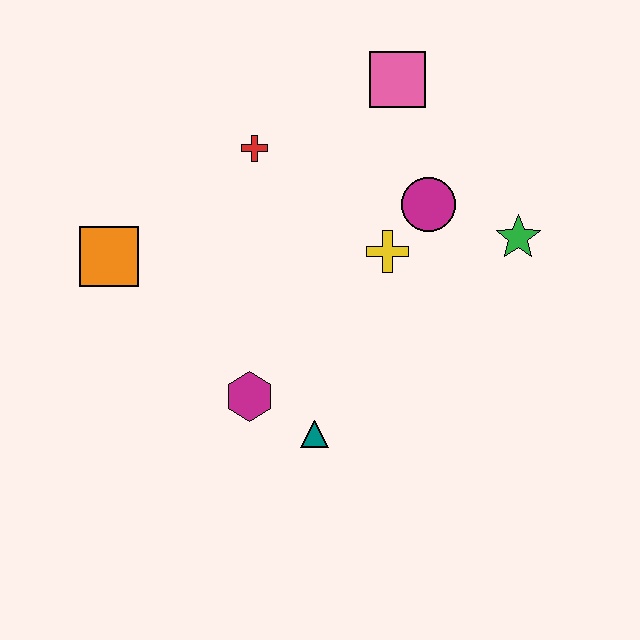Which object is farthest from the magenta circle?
The orange square is farthest from the magenta circle.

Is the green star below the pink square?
Yes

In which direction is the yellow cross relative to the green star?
The yellow cross is to the left of the green star.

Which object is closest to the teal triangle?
The magenta hexagon is closest to the teal triangle.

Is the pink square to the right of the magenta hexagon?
Yes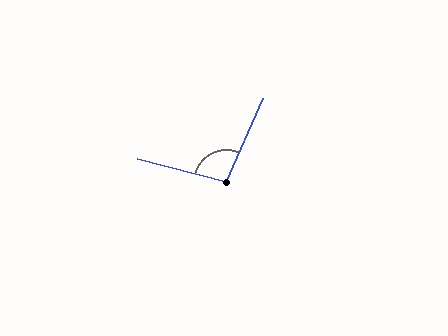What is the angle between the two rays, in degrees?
Approximately 99 degrees.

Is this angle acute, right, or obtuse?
It is obtuse.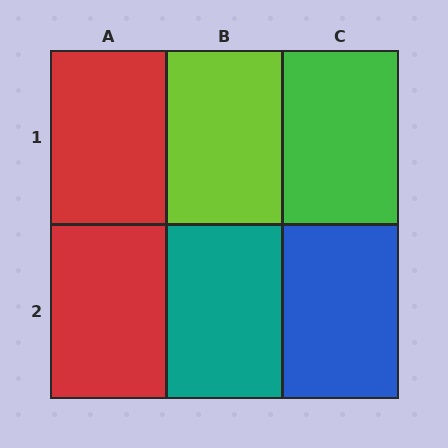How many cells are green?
1 cell is green.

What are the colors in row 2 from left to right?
Red, teal, blue.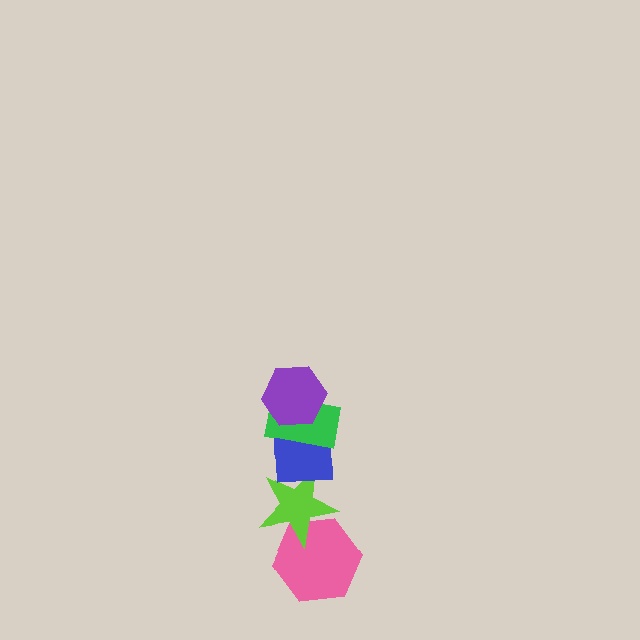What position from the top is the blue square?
The blue square is 3rd from the top.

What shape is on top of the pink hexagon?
The lime star is on top of the pink hexagon.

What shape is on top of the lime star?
The blue square is on top of the lime star.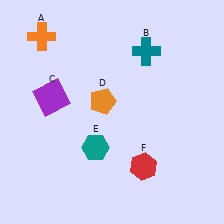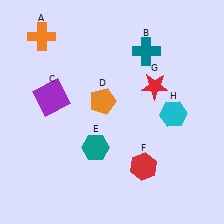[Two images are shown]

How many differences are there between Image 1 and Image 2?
There are 2 differences between the two images.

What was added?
A red star (G), a cyan hexagon (H) were added in Image 2.